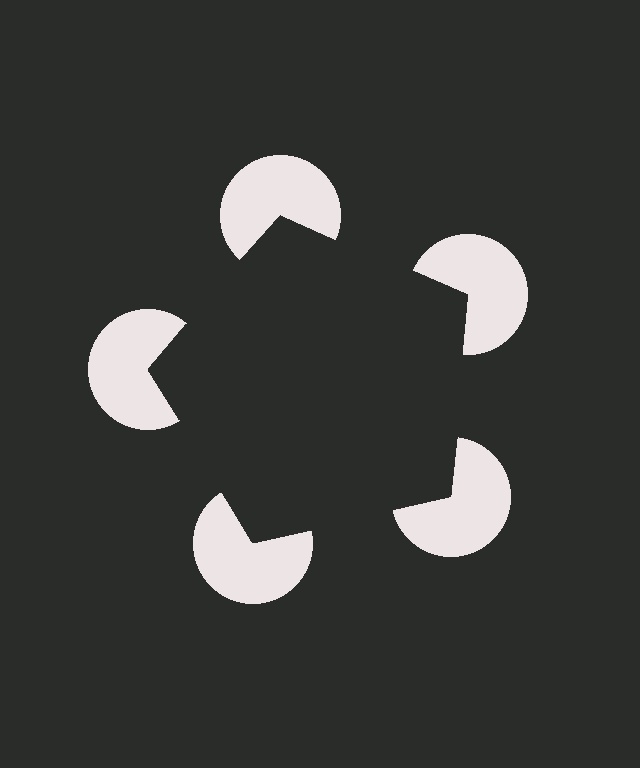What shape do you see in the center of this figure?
An illusory pentagon — its edges are inferred from the aligned wedge cuts in the pac-man discs, not physically drawn.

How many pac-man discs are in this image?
There are 5 — one at each vertex of the illusory pentagon.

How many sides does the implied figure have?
5 sides.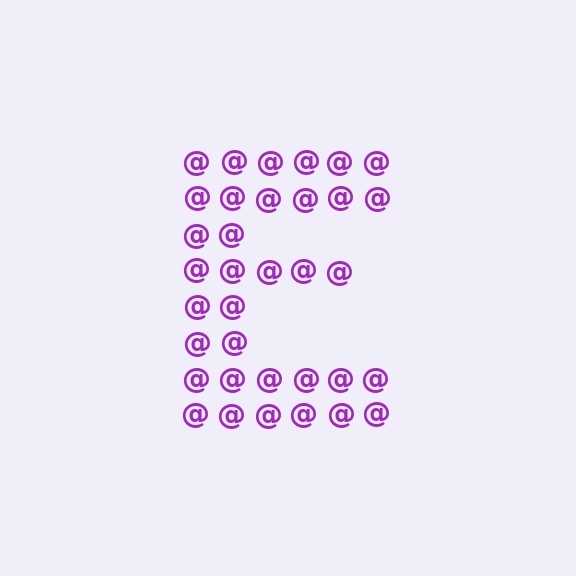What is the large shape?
The large shape is the letter E.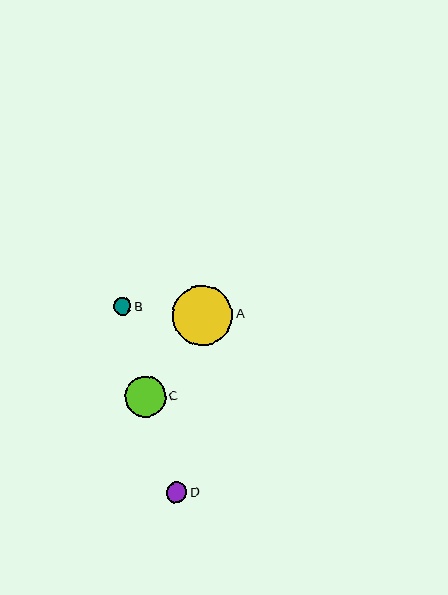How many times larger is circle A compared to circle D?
Circle A is approximately 2.9 times the size of circle D.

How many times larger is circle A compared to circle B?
Circle A is approximately 3.4 times the size of circle B.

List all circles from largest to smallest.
From largest to smallest: A, C, D, B.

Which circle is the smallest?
Circle B is the smallest with a size of approximately 18 pixels.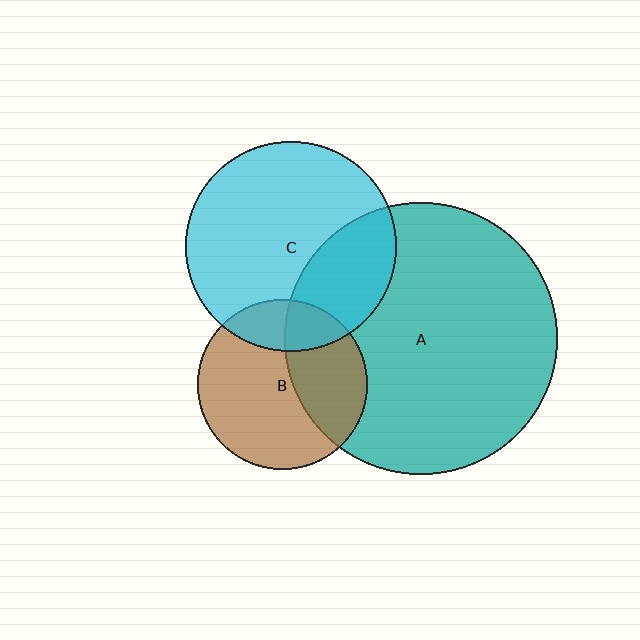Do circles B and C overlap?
Yes.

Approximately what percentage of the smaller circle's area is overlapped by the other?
Approximately 20%.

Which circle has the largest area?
Circle A (teal).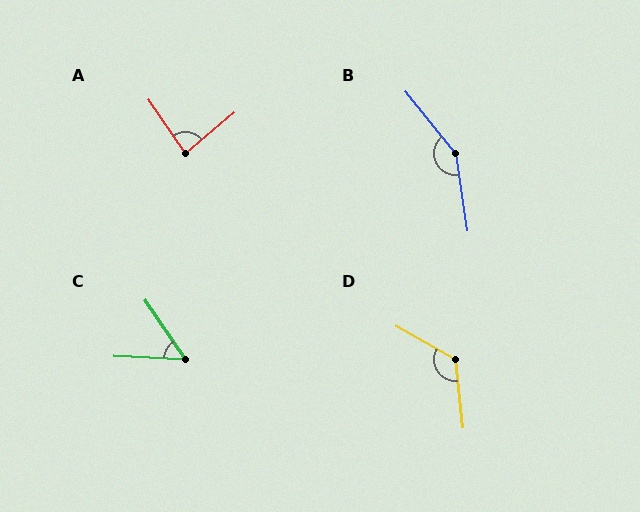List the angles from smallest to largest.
C (53°), A (84°), D (126°), B (149°).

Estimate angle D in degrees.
Approximately 126 degrees.